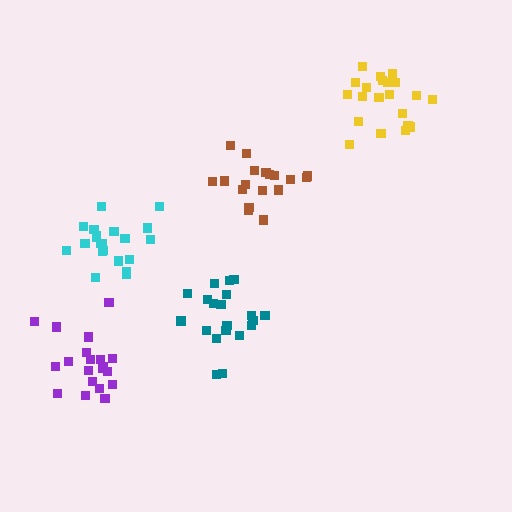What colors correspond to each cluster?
The clusters are colored: brown, teal, yellow, purple, cyan.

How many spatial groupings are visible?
There are 5 spatial groupings.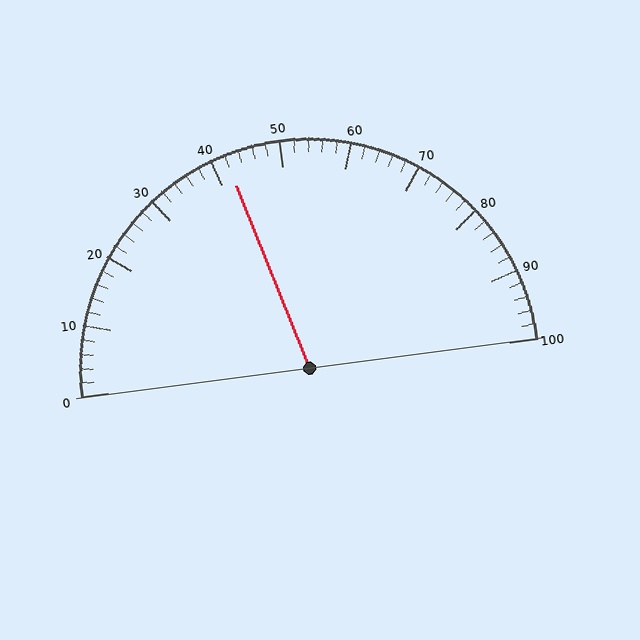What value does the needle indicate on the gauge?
The needle indicates approximately 42.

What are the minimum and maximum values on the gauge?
The gauge ranges from 0 to 100.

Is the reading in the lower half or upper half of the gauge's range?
The reading is in the lower half of the range (0 to 100).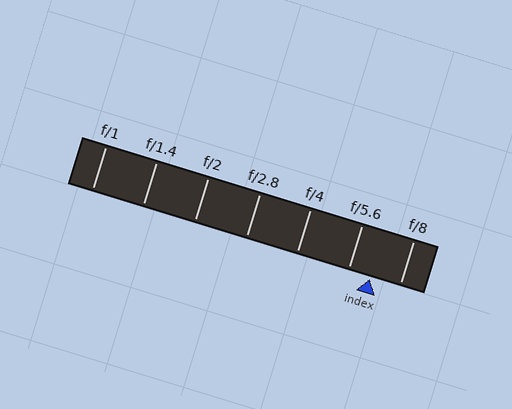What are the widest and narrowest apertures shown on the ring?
The widest aperture shown is f/1 and the narrowest is f/8.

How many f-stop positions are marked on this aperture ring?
There are 7 f-stop positions marked.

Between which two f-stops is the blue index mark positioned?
The index mark is between f/5.6 and f/8.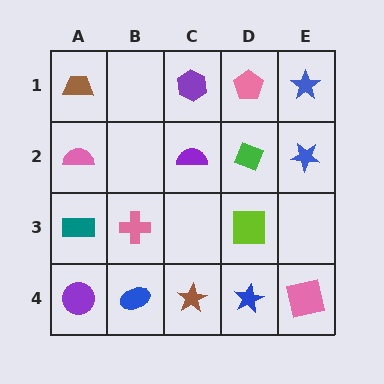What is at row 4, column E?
A pink square.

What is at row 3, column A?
A teal rectangle.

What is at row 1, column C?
A purple hexagon.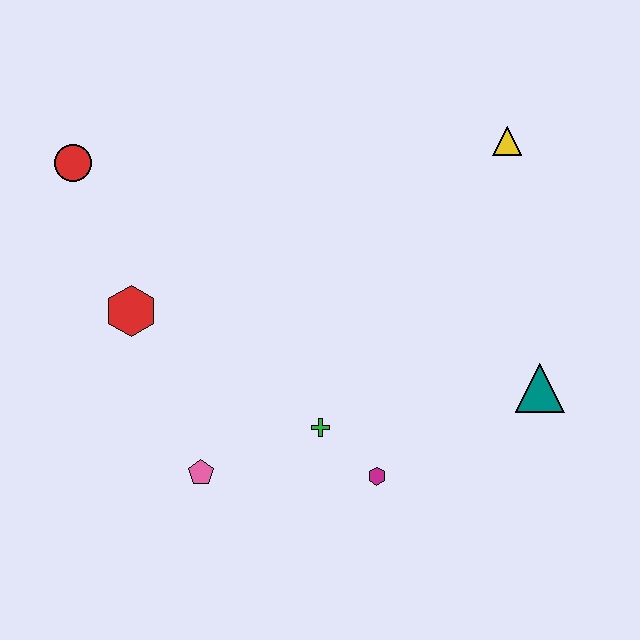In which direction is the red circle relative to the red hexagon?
The red circle is above the red hexagon.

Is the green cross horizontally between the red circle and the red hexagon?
No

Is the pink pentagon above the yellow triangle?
No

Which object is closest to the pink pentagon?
The green cross is closest to the pink pentagon.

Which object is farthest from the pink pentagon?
The yellow triangle is farthest from the pink pentagon.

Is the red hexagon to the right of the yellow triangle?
No